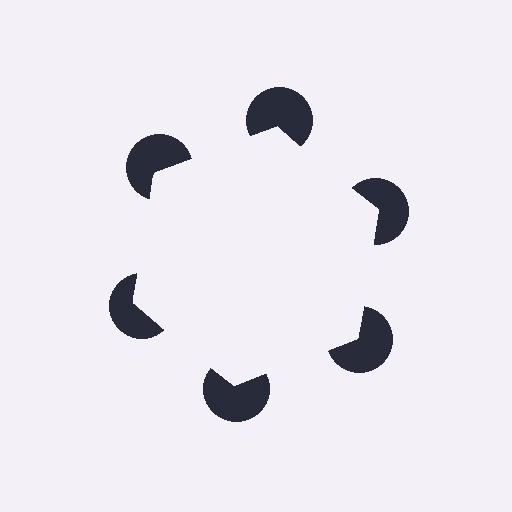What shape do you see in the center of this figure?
An illusory hexagon — its edges are inferred from the aligned wedge cuts in the pac-man discs, not physically drawn.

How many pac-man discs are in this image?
There are 6 — one at each vertex of the illusory hexagon.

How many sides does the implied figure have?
6 sides.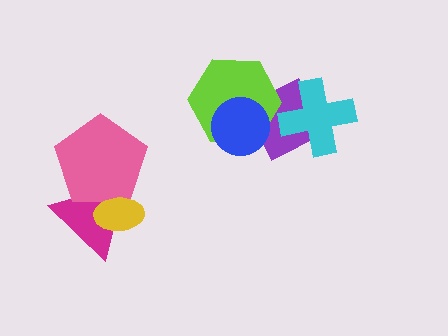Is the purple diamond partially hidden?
Yes, it is partially covered by another shape.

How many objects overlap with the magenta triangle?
2 objects overlap with the magenta triangle.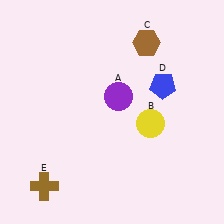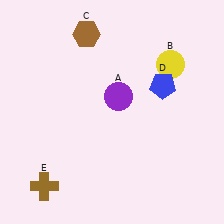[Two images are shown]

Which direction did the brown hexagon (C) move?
The brown hexagon (C) moved left.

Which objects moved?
The objects that moved are: the yellow circle (B), the brown hexagon (C).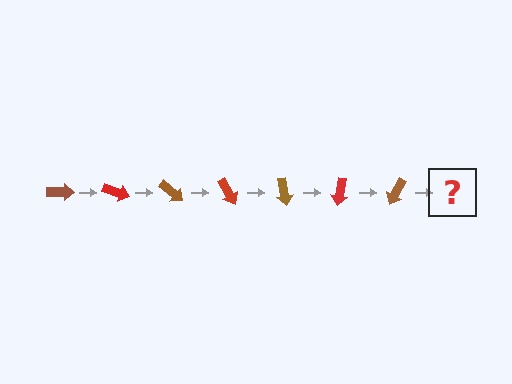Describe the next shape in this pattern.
It should be a red arrow, rotated 140 degrees from the start.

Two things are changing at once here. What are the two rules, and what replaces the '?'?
The two rules are that it rotates 20 degrees each step and the color cycles through brown and red. The '?' should be a red arrow, rotated 140 degrees from the start.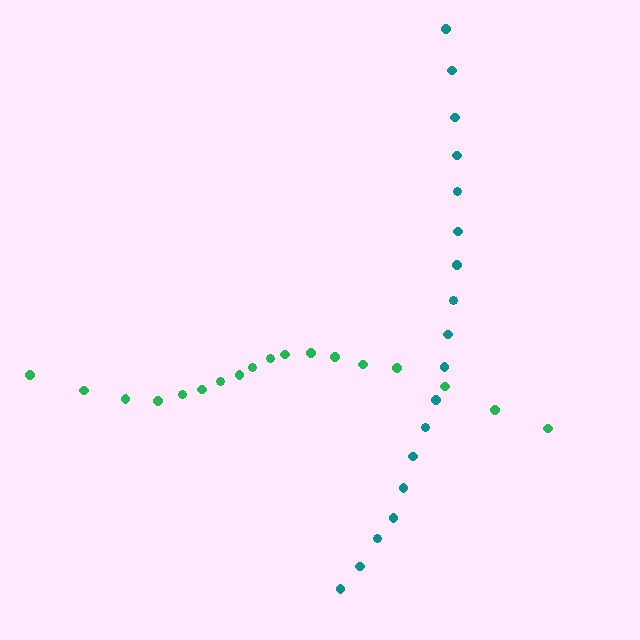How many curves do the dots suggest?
There are 2 distinct paths.